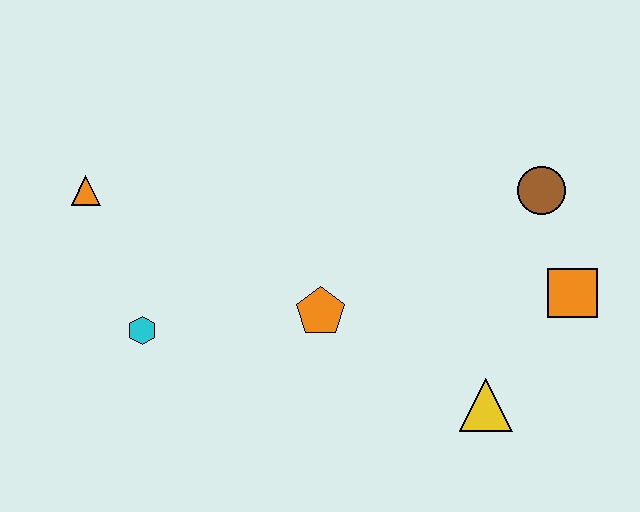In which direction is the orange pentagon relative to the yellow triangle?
The orange pentagon is to the left of the yellow triangle.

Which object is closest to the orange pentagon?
The cyan hexagon is closest to the orange pentagon.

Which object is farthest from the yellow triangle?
The orange triangle is farthest from the yellow triangle.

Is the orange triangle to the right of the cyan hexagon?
No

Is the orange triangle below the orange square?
No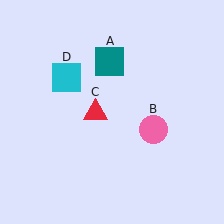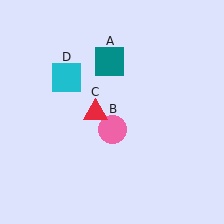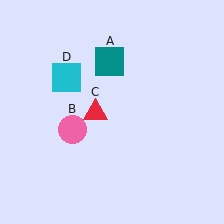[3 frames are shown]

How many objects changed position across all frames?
1 object changed position: pink circle (object B).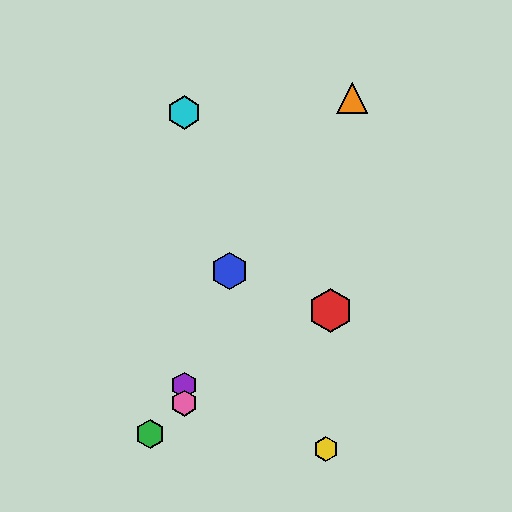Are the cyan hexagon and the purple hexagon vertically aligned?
Yes, both are at x≈184.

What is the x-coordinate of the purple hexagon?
The purple hexagon is at x≈184.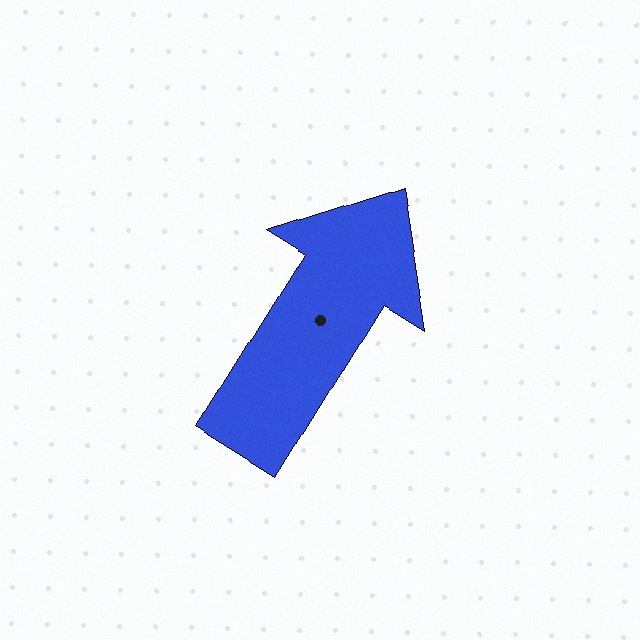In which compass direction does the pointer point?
Northeast.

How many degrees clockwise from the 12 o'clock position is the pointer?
Approximately 32 degrees.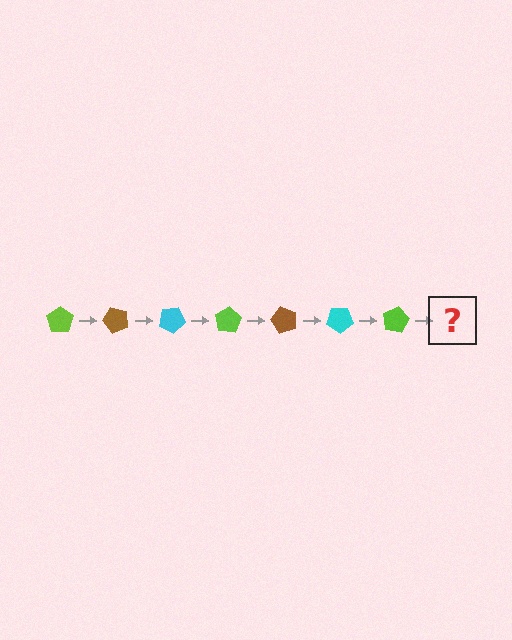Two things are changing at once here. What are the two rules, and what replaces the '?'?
The two rules are that it rotates 50 degrees each step and the color cycles through lime, brown, and cyan. The '?' should be a brown pentagon, rotated 350 degrees from the start.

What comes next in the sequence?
The next element should be a brown pentagon, rotated 350 degrees from the start.